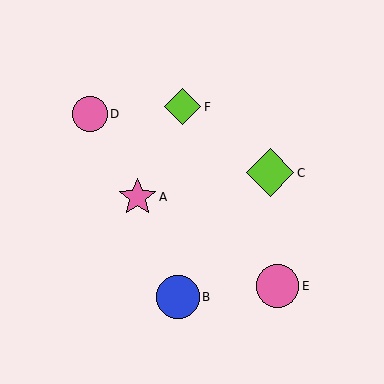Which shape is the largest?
The lime diamond (labeled C) is the largest.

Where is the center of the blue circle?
The center of the blue circle is at (178, 297).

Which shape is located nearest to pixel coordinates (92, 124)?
The pink circle (labeled D) at (90, 114) is nearest to that location.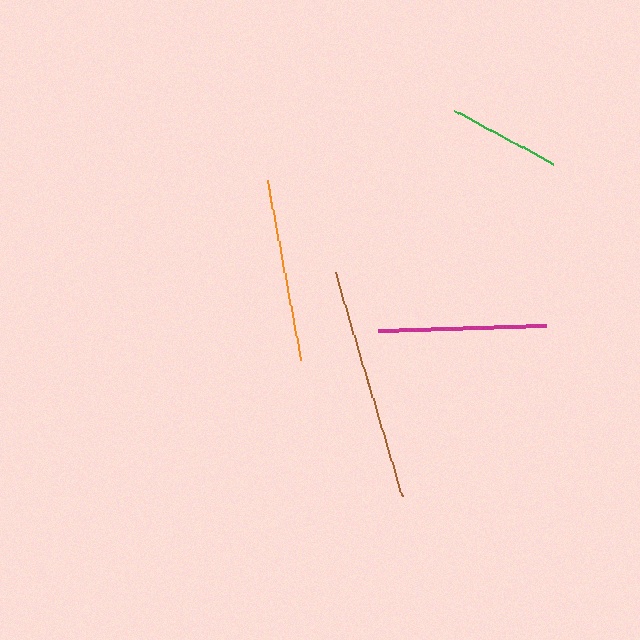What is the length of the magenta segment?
The magenta segment is approximately 168 pixels long.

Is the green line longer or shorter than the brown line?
The brown line is longer than the green line.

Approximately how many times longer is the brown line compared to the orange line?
The brown line is approximately 1.3 times the length of the orange line.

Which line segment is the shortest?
The green line is the shortest at approximately 113 pixels.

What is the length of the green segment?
The green segment is approximately 113 pixels long.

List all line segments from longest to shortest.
From longest to shortest: brown, orange, magenta, green.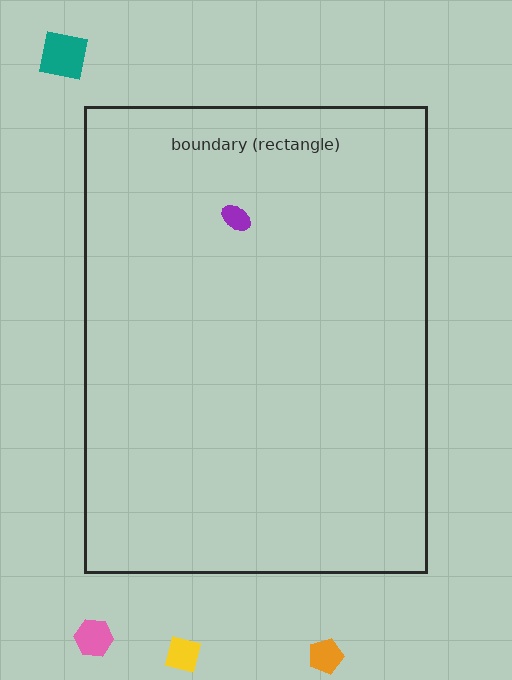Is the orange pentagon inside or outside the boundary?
Outside.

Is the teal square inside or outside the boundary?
Outside.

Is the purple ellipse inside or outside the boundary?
Inside.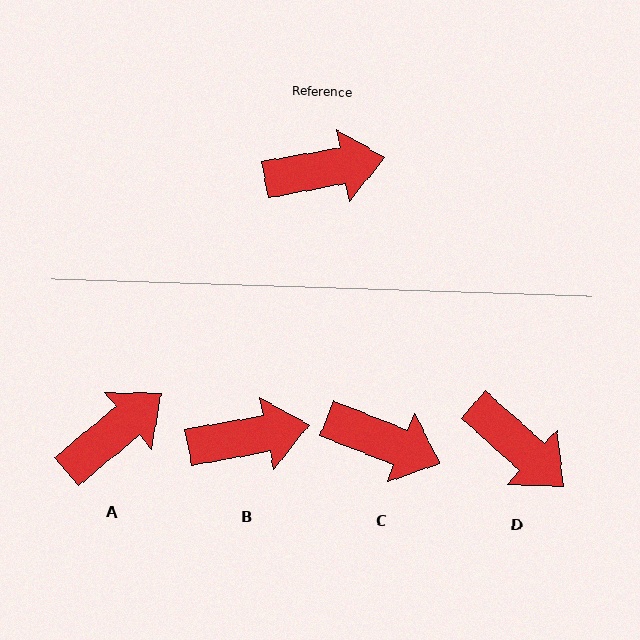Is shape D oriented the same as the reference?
No, it is off by about 53 degrees.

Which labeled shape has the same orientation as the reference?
B.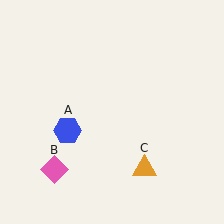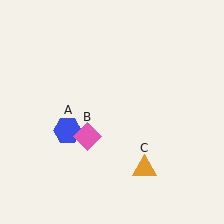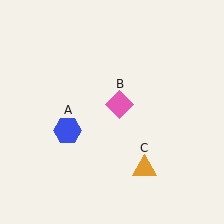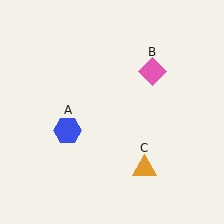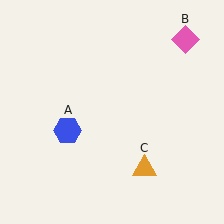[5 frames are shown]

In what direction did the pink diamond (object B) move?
The pink diamond (object B) moved up and to the right.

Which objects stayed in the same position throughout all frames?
Blue hexagon (object A) and orange triangle (object C) remained stationary.